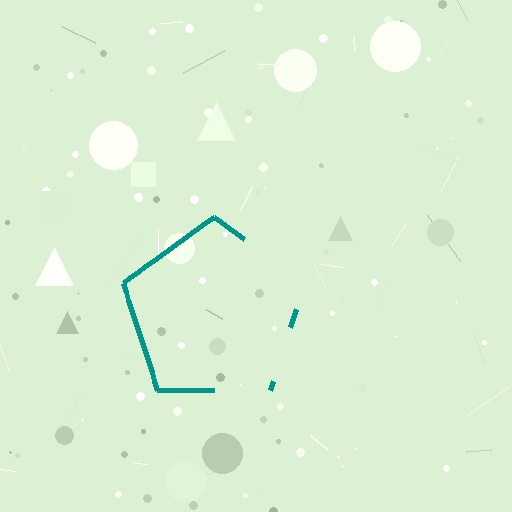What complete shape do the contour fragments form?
The contour fragments form a pentagon.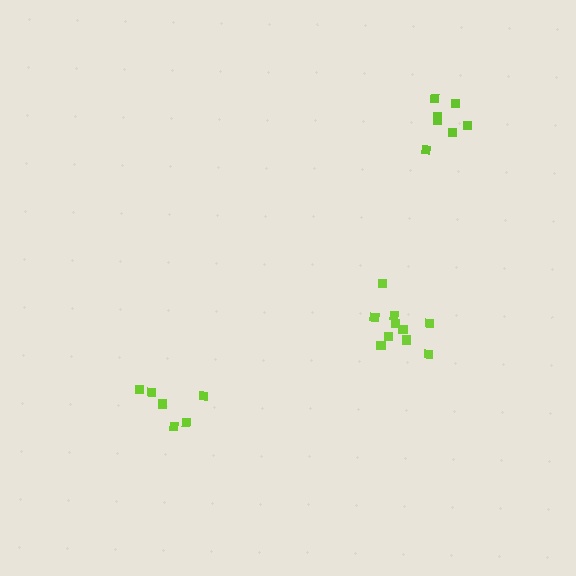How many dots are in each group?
Group 1: 6 dots, Group 2: 10 dots, Group 3: 7 dots (23 total).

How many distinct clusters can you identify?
There are 3 distinct clusters.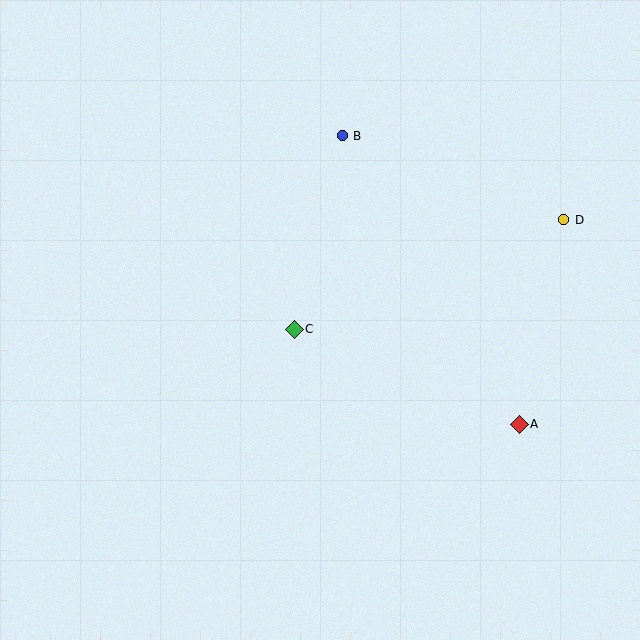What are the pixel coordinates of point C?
Point C is at (294, 329).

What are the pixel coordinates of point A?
Point A is at (519, 424).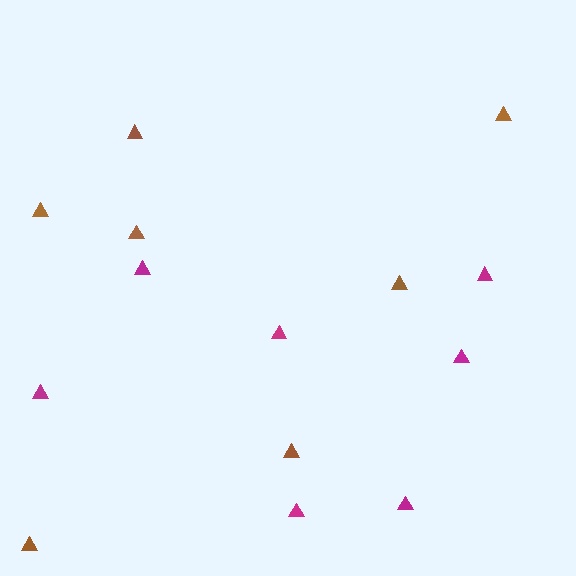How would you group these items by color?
There are 2 groups: one group of magenta triangles (7) and one group of brown triangles (7).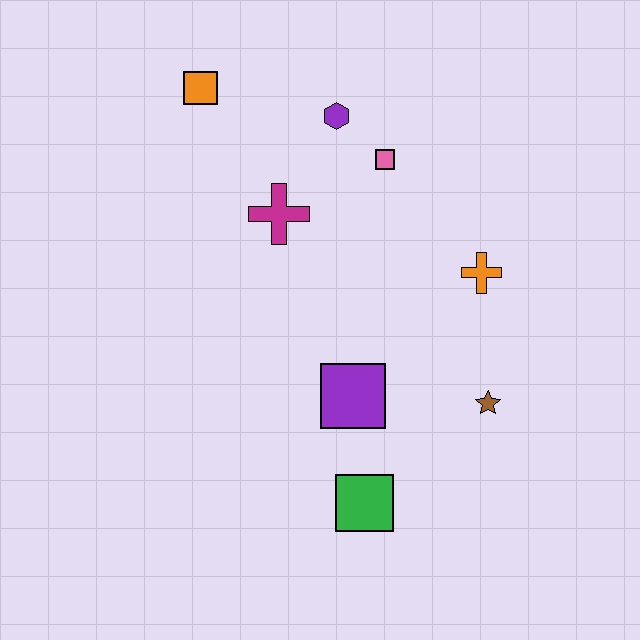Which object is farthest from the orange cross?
The orange square is farthest from the orange cross.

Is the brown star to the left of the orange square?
No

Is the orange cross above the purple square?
Yes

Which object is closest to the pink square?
The purple hexagon is closest to the pink square.